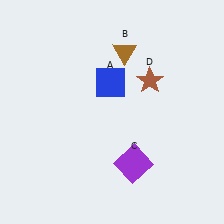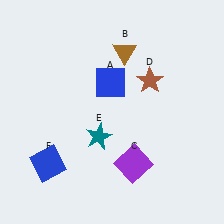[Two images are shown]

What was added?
A teal star (E), a blue square (F) were added in Image 2.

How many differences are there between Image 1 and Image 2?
There are 2 differences between the two images.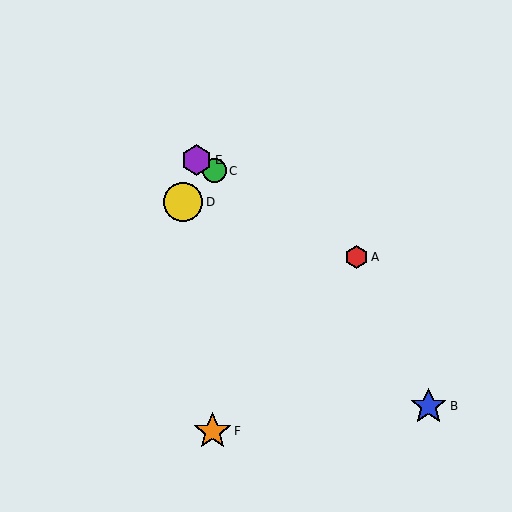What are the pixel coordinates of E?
Object E is at (196, 160).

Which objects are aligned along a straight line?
Objects A, C, E are aligned along a straight line.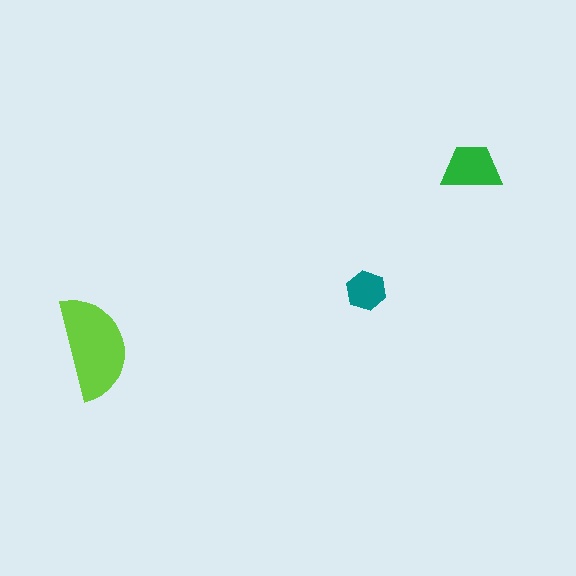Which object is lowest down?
The lime semicircle is bottommost.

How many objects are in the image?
There are 3 objects in the image.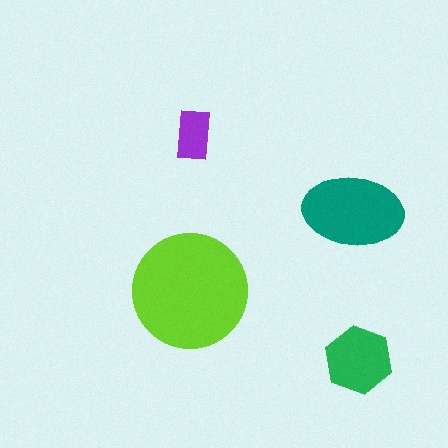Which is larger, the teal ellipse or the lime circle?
The lime circle.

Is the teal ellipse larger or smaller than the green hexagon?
Larger.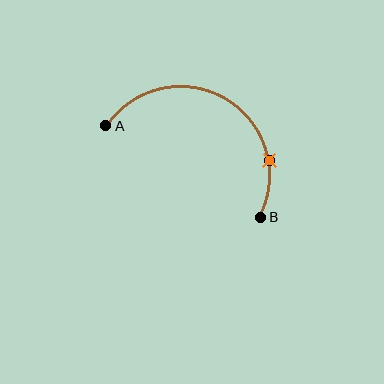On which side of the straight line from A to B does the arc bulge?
The arc bulges above the straight line connecting A and B.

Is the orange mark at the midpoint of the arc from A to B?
No. The orange mark lies on the arc but is closer to endpoint B. The arc midpoint would be at the point on the curve equidistant along the arc from both A and B.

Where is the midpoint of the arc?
The arc midpoint is the point on the curve farthest from the straight line joining A and B. It sits above that line.